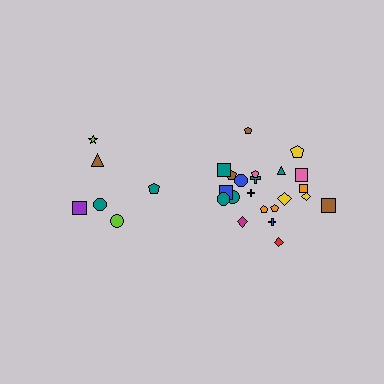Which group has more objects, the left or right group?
The right group.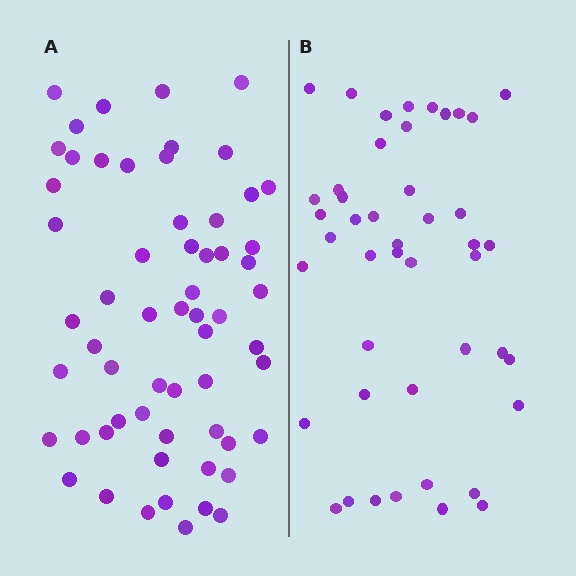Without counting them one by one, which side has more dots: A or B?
Region A (the left region) has more dots.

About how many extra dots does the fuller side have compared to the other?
Region A has approximately 15 more dots than region B.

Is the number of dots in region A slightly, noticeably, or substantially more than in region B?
Region A has noticeably more, but not dramatically so. The ratio is roughly 1.3 to 1.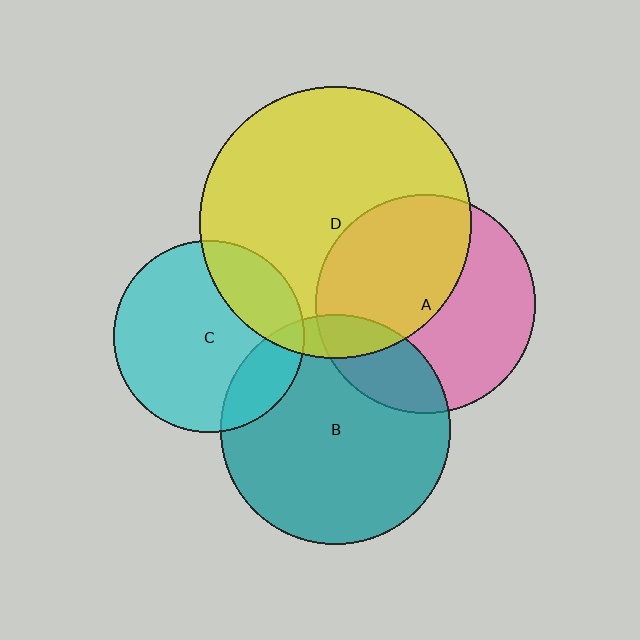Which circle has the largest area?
Circle D (yellow).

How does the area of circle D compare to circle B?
Approximately 1.4 times.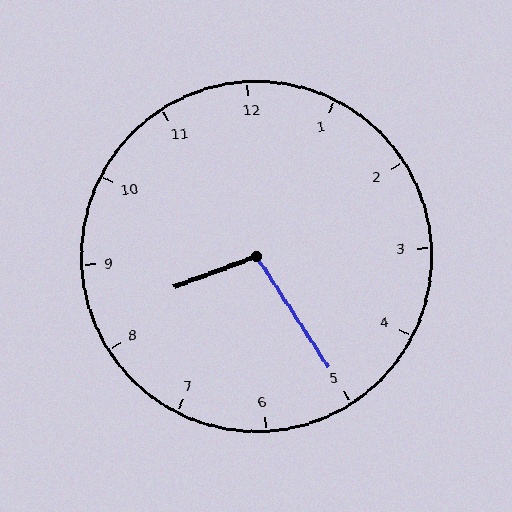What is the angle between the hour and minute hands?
Approximately 102 degrees.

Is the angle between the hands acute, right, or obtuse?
It is obtuse.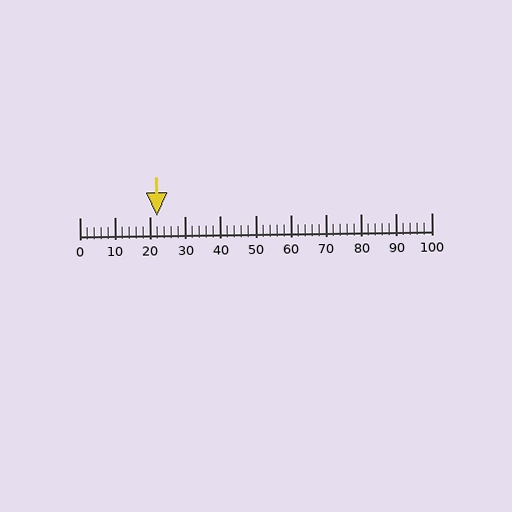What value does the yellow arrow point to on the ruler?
The yellow arrow points to approximately 22.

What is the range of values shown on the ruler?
The ruler shows values from 0 to 100.